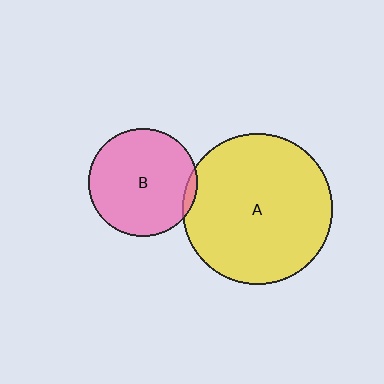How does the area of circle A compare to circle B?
Approximately 1.9 times.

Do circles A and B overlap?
Yes.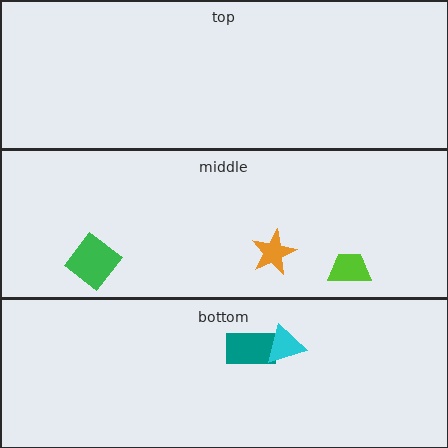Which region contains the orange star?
The middle region.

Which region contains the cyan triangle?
The bottom region.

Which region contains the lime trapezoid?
The middle region.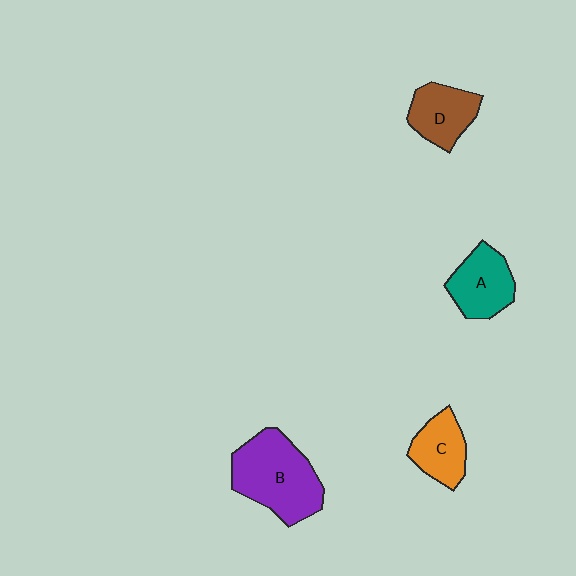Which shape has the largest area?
Shape B (purple).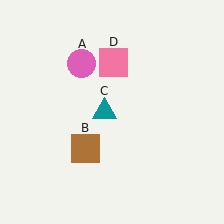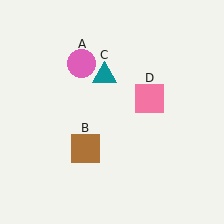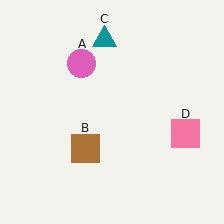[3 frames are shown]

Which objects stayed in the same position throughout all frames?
Pink circle (object A) and brown square (object B) remained stationary.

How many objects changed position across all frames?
2 objects changed position: teal triangle (object C), pink square (object D).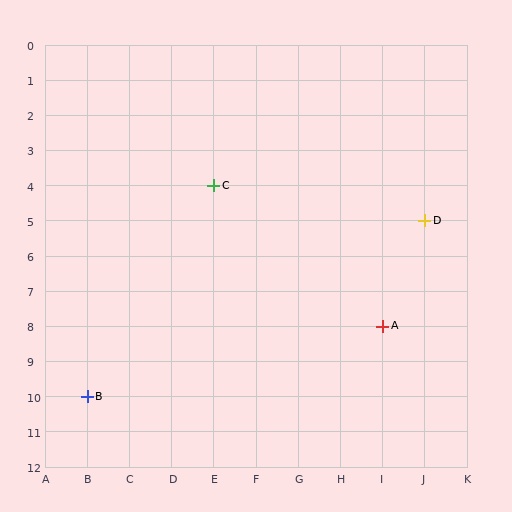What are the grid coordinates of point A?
Point A is at grid coordinates (I, 8).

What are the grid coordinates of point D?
Point D is at grid coordinates (J, 5).